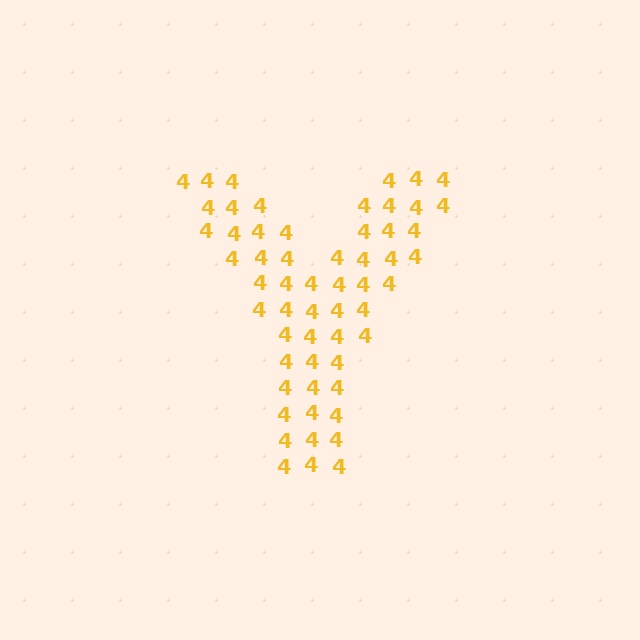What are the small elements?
The small elements are digit 4's.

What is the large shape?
The large shape is the letter Y.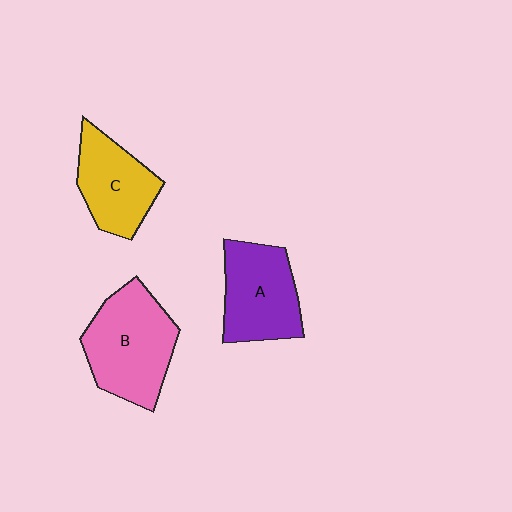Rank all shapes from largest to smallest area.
From largest to smallest: B (pink), A (purple), C (yellow).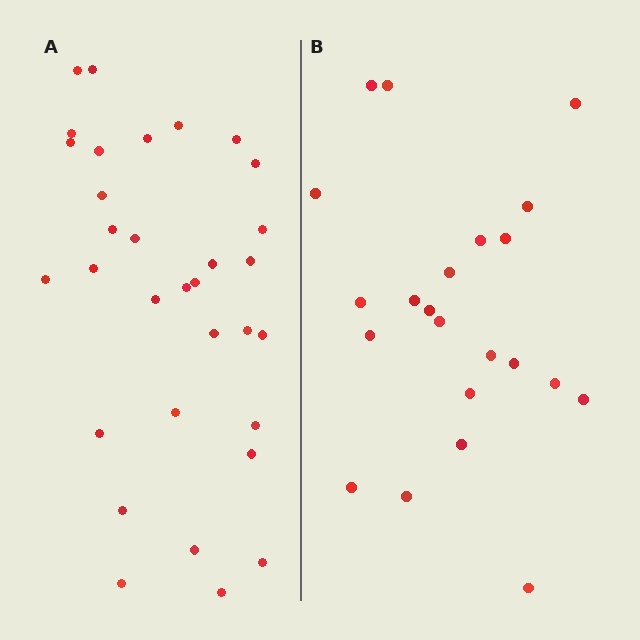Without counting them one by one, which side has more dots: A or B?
Region A (the left region) has more dots.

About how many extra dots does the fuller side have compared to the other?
Region A has roughly 10 or so more dots than region B.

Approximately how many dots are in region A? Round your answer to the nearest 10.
About 30 dots. (The exact count is 32, which rounds to 30.)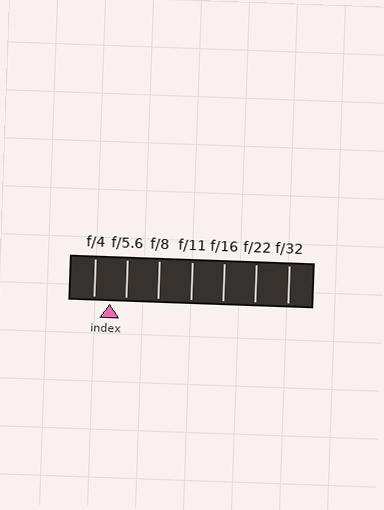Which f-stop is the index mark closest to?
The index mark is closest to f/4.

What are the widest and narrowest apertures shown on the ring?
The widest aperture shown is f/4 and the narrowest is f/32.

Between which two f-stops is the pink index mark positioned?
The index mark is between f/4 and f/5.6.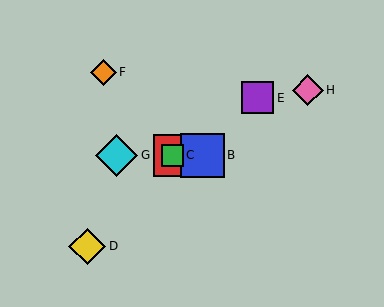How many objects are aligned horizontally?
4 objects (A, B, C, G) are aligned horizontally.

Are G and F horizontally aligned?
No, G is at y≈155 and F is at y≈72.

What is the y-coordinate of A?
Object A is at y≈155.